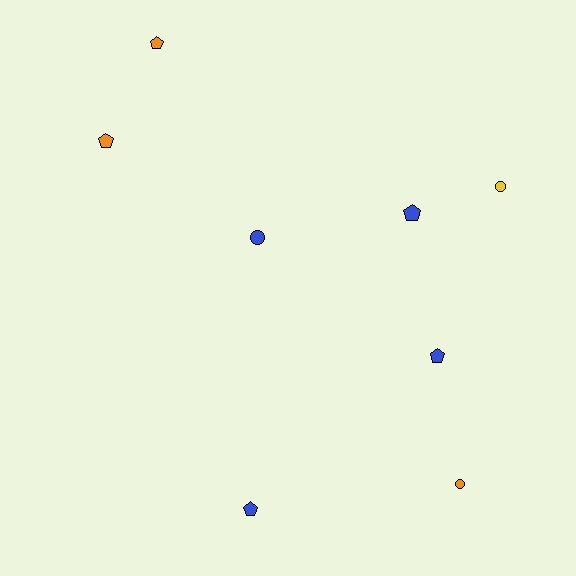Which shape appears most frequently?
Pentagon, with 5 objects.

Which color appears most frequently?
Blue, with 4 objects.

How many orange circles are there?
There is 1 orange circle.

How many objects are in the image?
There are 8 objects.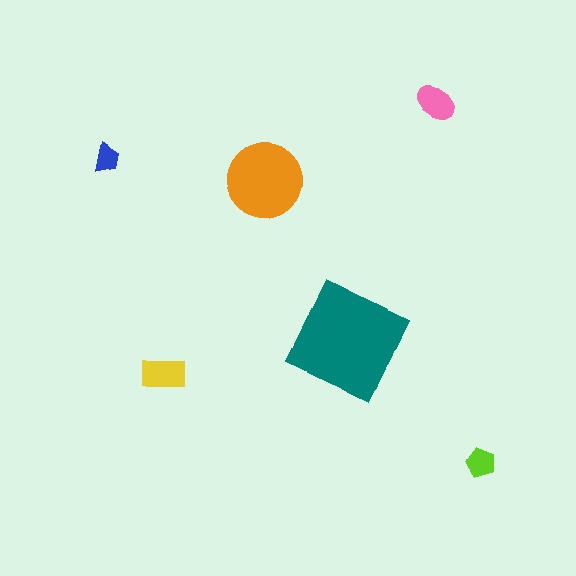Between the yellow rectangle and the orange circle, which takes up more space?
The orange circle.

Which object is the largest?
The teal square.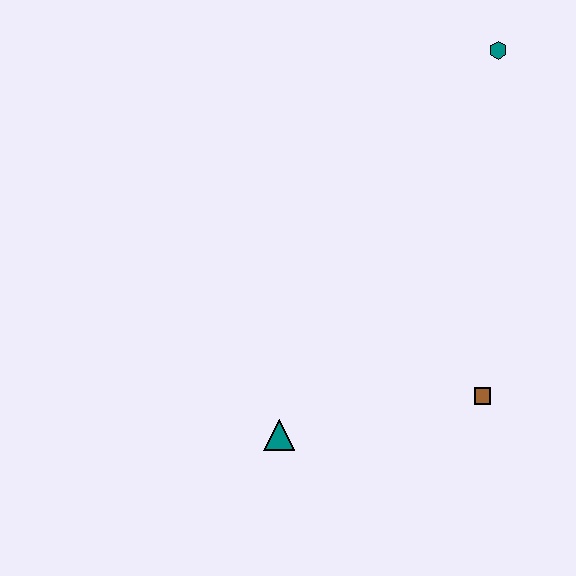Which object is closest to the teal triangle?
The brown square is closest to the teal triangle.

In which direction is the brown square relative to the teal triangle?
The brown square is to the right of the teal triangle.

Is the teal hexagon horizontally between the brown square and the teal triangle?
No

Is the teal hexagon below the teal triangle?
No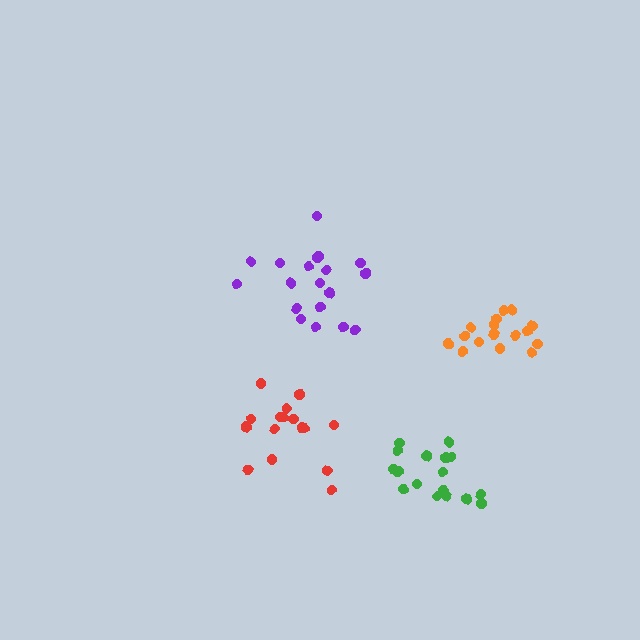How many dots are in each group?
Group 1: 19 dots, Group 2: 16 dots, Group 3: 16 dots, Group 4: 17 dots (68 total).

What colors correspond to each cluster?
The clusters are colored: purple, red, orange, green.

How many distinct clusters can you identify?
There are 4 distinct clusters.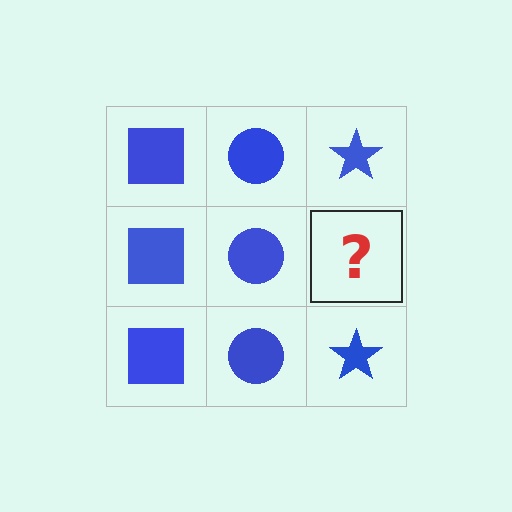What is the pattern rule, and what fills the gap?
The rule is that each column has a consistent shape. The gap should be filled with a blue star.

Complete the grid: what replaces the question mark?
The question mark should be replaced with a blue star.